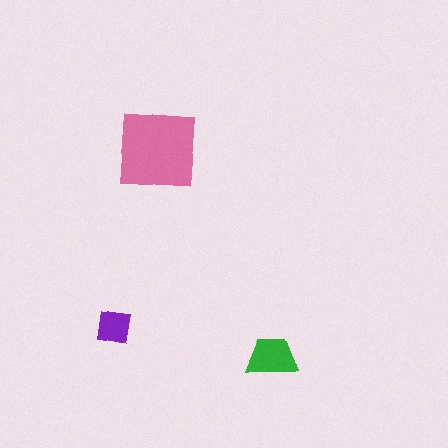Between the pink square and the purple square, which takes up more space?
The pink square.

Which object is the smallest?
The purple square.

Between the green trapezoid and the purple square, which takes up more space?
The green trapezoid.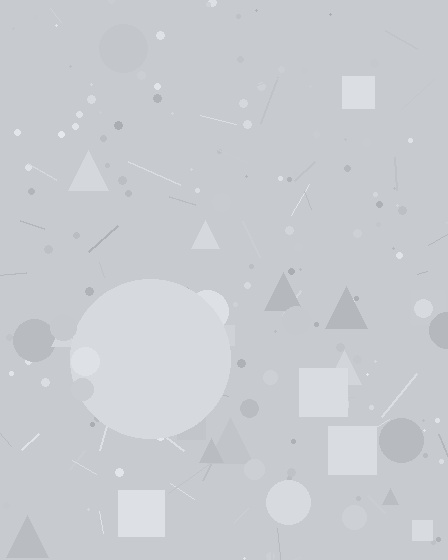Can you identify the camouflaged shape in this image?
The camouflaged shape is a circle.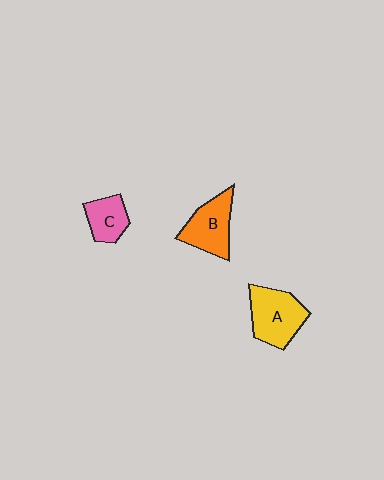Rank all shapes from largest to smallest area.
From largest to smallest: A (yellow), B (orange), C (pink).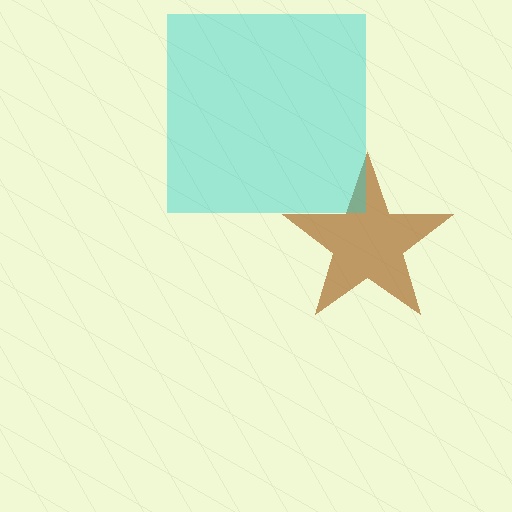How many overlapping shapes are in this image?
There are 2 overlapping shapes in the image.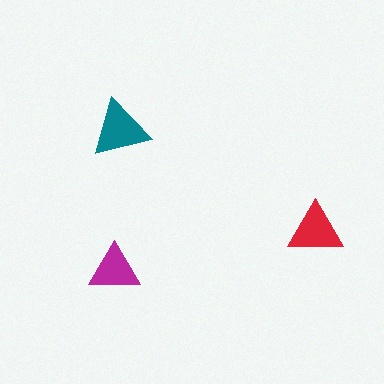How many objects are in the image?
There are 3 objects in the image.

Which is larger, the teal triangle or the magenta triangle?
The teal one.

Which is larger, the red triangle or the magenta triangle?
The red one.